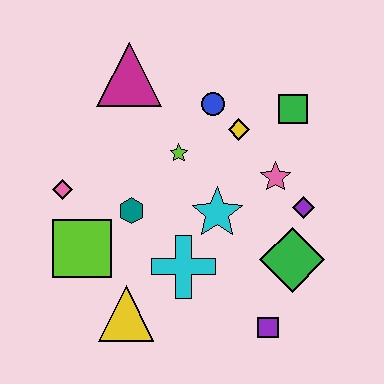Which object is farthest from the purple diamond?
The pink diamond is farthest from the purple diamond.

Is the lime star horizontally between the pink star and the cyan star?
No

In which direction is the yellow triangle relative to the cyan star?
The yellow triangle is below the cyan star.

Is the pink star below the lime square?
No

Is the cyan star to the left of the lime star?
No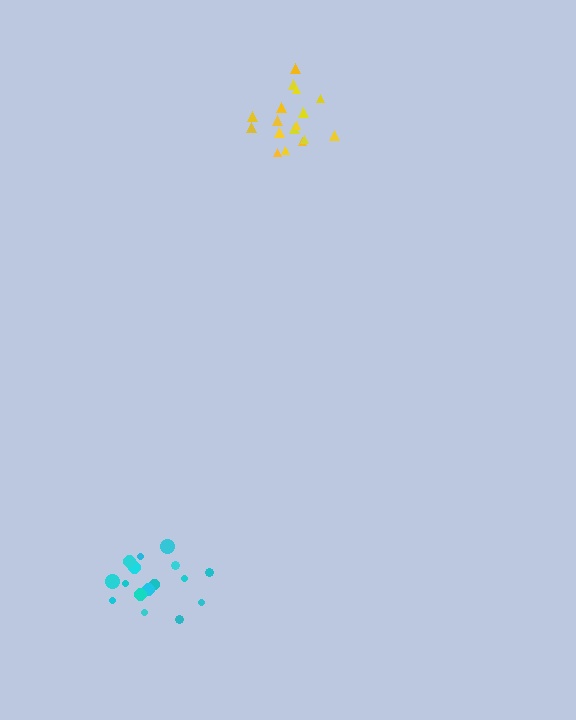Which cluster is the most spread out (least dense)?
Cyan.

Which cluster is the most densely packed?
Yellow.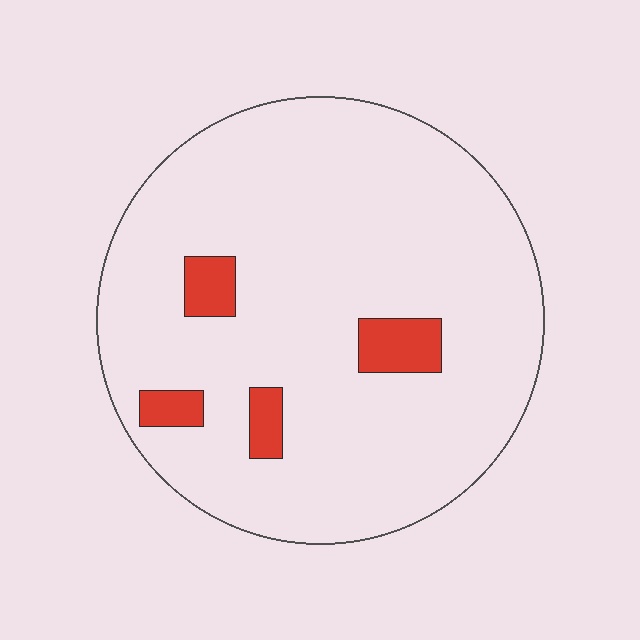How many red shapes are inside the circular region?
4.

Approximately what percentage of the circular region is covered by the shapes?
Approximately 10%.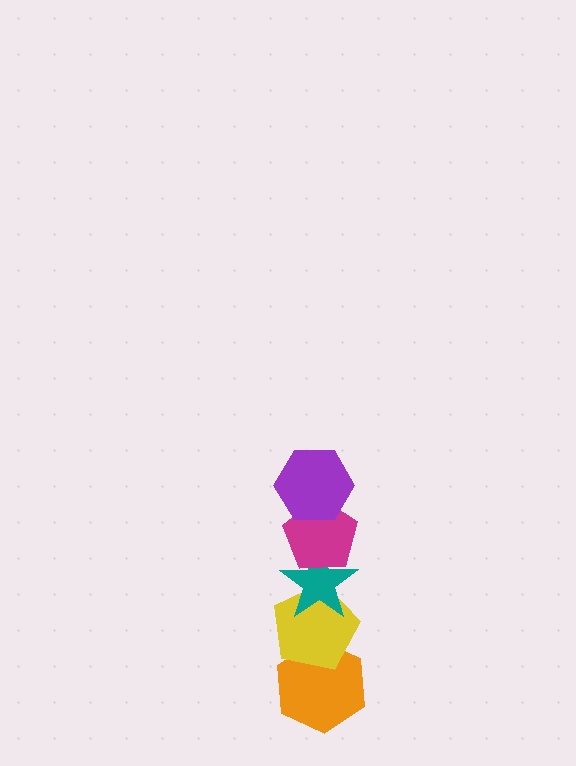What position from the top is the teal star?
The teal star is 3rd from the top.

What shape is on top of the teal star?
The magenta pentagon is on top of the teal star.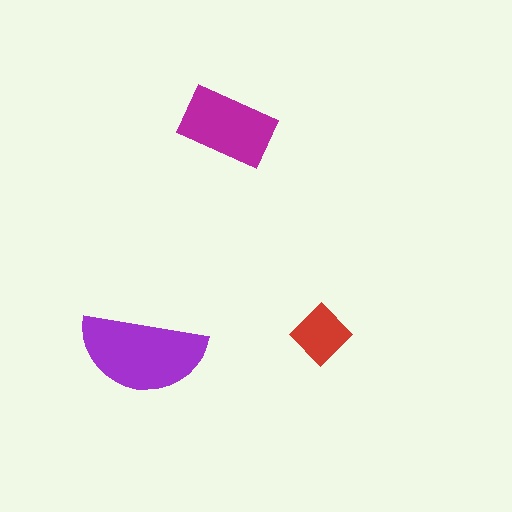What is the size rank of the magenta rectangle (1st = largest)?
2nd.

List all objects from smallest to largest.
The red diamond, the magenta rectangle, the purple semicircle.